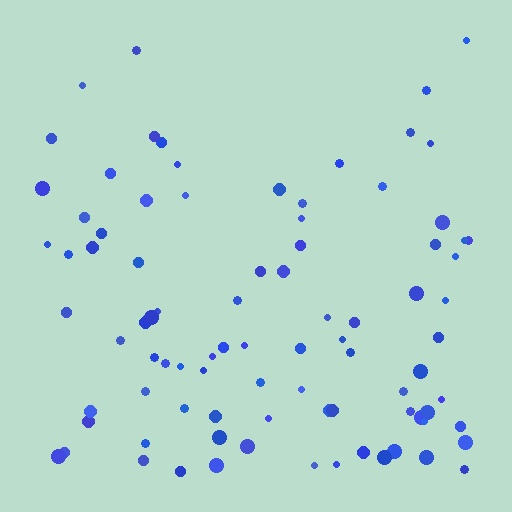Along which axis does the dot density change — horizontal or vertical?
Vertical.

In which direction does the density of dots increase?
From top to bottom, with the bottom side densest.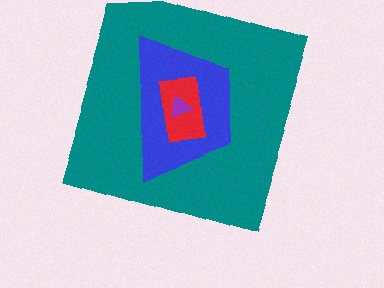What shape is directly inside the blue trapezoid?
The red rectangle.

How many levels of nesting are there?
4.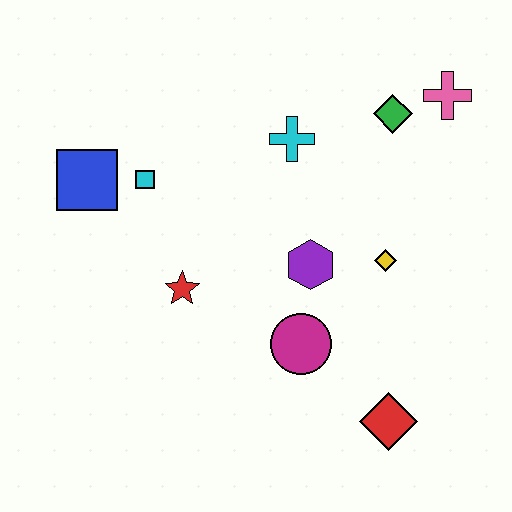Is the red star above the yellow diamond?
No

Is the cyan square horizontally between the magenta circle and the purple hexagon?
No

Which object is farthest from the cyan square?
The red diamond is farthest from the cyan square.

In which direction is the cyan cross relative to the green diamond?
The cyan cross is to the left of the green diamond.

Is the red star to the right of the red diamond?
No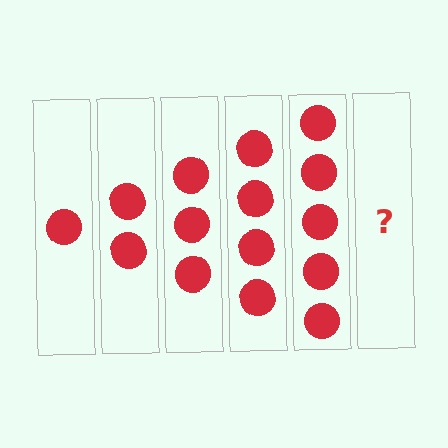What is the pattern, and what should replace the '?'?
The pattern is that each step adds one more circle. The '?' should be 6 circles.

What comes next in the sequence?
The next element should be 6 circles.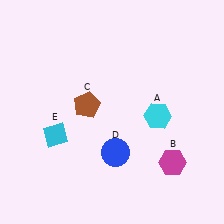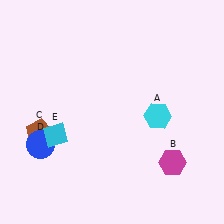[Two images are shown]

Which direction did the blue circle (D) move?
The blue circle (D) moved left.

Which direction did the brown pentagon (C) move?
The brown pentagon (C) moved left.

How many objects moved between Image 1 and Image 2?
2 objects moved between the two images.